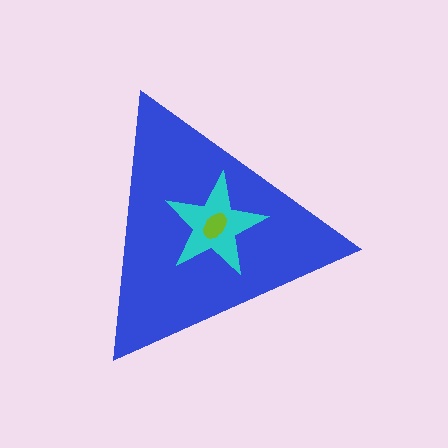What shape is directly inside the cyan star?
The lime ellipse.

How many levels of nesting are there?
3.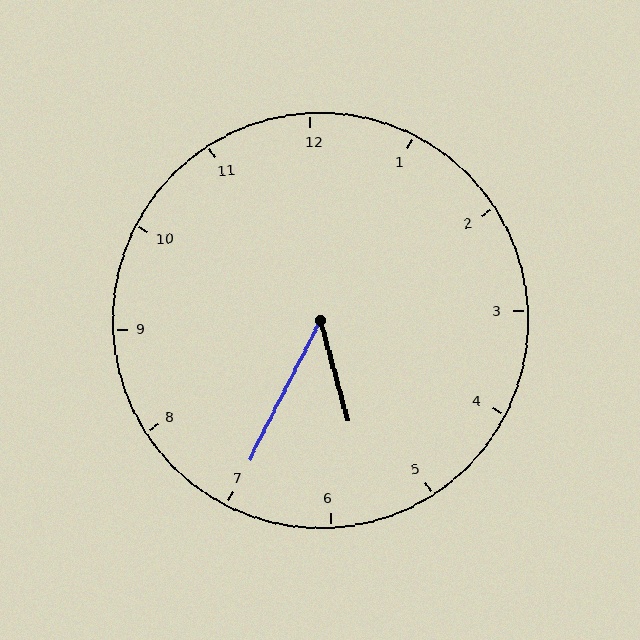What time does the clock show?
5:35.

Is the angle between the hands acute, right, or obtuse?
It is acute.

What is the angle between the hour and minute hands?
Approximately 42 degrees.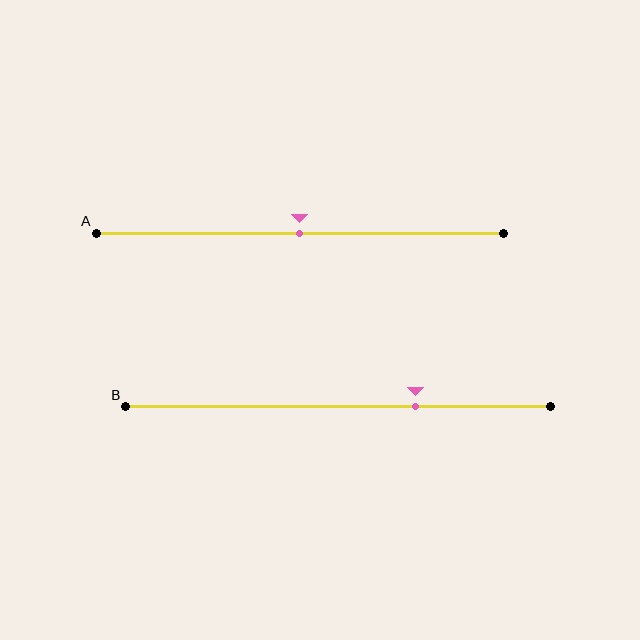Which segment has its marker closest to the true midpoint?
Segment A has its marker closest to the true midpoint.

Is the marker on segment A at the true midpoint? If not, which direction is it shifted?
Yes, the marker on segment A is at the true midpoint.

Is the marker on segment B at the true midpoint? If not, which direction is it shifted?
No, the marker on segment B is shifted to the right by about 18% of the segment length.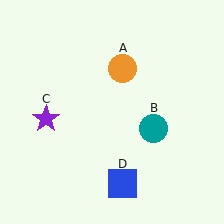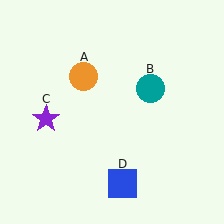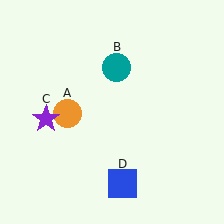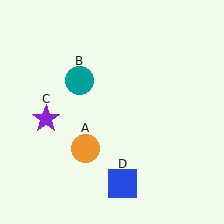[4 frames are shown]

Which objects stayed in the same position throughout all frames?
Purple star (object C) and blue square (object D) remained stationary.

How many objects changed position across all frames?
2 objects changed position: orange circle (object A), teal circle (object B).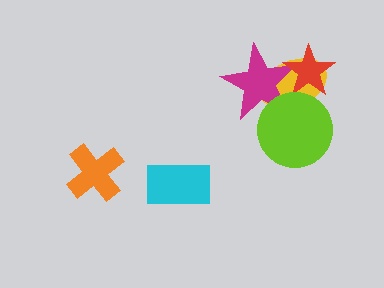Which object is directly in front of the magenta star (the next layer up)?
The red star is directly in front of the magenta star.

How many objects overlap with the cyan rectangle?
0 objects overlap with the cyan rectangle.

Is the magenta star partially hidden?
Yes, it is partially covered by another shape.